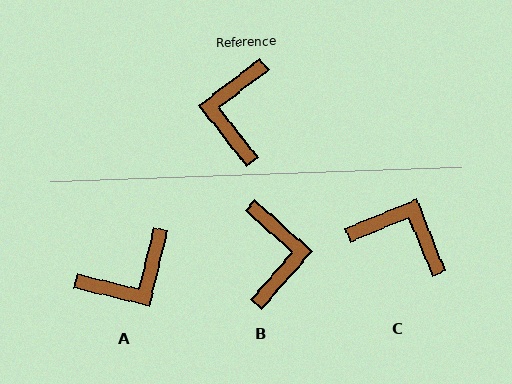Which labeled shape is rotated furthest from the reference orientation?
B, about 169 degrees away.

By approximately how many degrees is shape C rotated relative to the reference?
Approximately 106 degrees clockwise.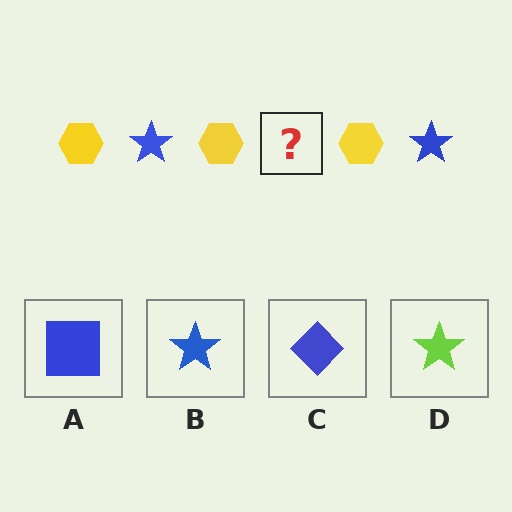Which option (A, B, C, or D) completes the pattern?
B.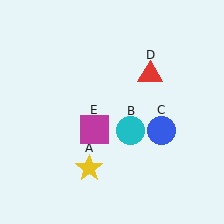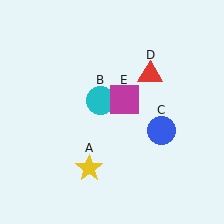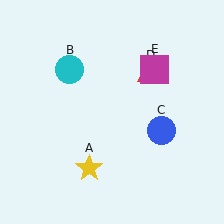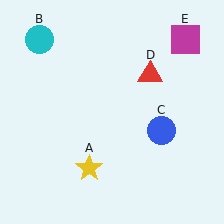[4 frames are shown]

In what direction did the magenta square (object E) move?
The magenta square (object E) moved up and to the right.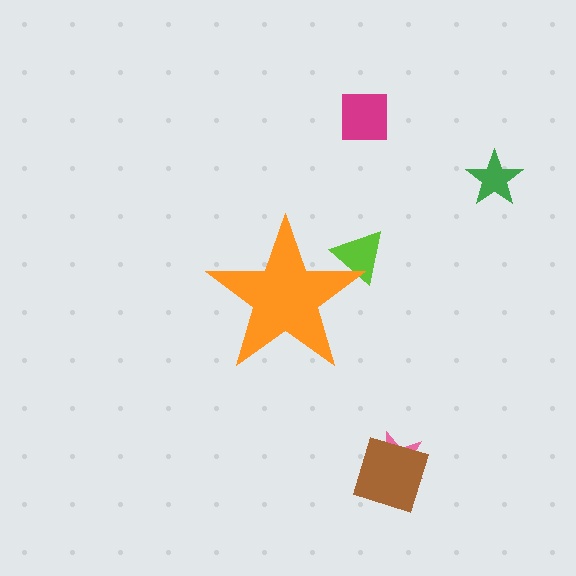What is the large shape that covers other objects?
An orange star.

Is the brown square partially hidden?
No, the brown square is fully visible.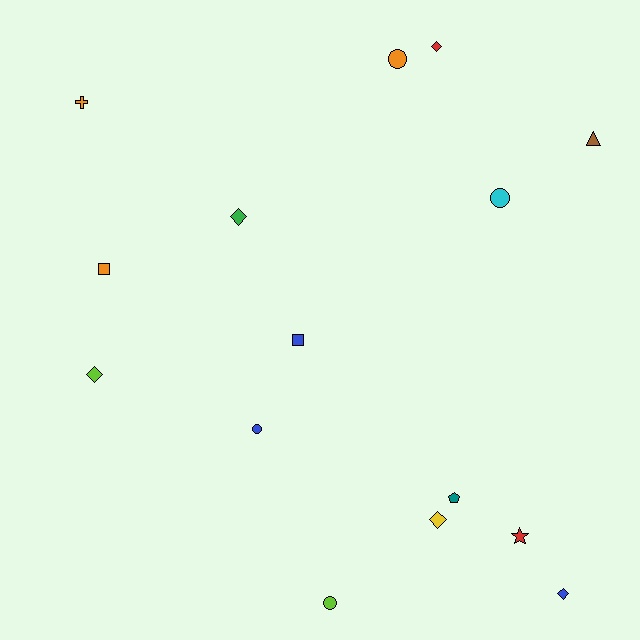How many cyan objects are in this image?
There is 1 cyan object.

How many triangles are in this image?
There is 1 triangle.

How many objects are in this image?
There are 15 objects.